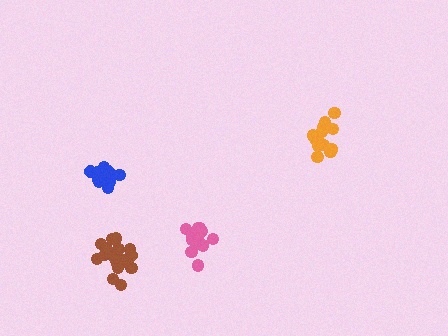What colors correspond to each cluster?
The clusters are colored: orange, brown, pink, blue.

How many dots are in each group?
Group 1: 14 dots, Group 2: 19 dots, Group 3: 14 dots, Group 4: 14 dots (61 total).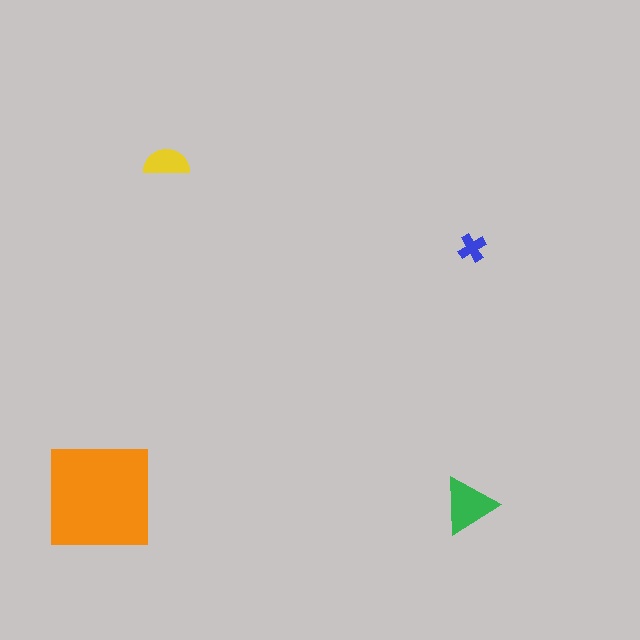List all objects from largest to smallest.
The orange square, the green triangle, the yellow semicircle, the blue cross.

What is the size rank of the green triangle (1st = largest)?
2nd.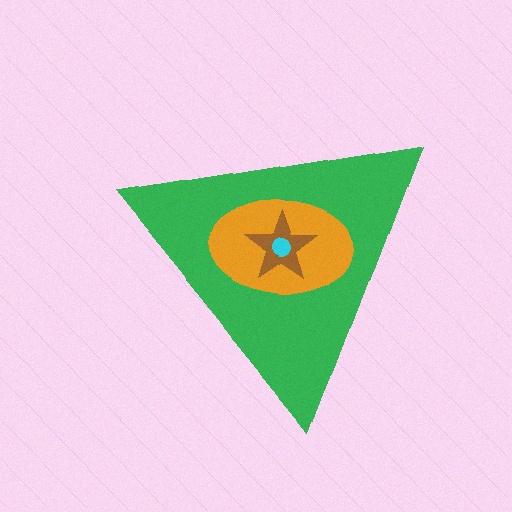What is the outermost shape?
The green triangle.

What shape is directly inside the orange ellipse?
The brown star.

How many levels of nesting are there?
4.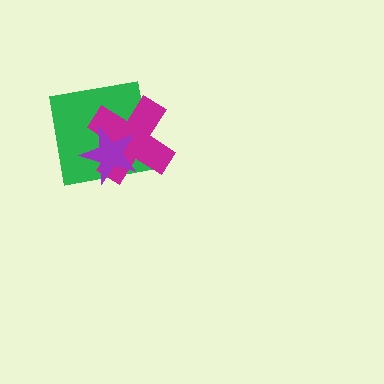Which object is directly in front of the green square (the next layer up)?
The magenta cross is directly in front of the green square.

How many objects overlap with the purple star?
2 objects overlap with the purple star.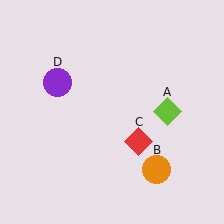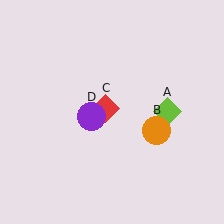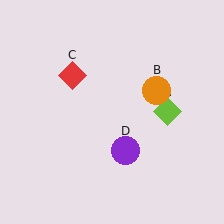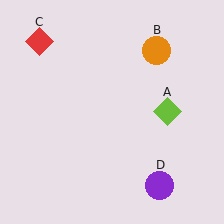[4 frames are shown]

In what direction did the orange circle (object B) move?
The orange circle (object B) moved up.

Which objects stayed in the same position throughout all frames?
Lime diamond (object A) remained stationary.